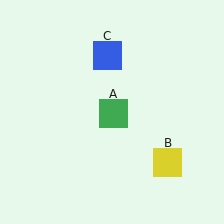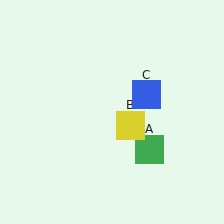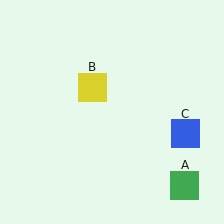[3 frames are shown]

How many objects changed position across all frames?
3 objects changed position: green square (object A), yellow square (object B), blue square (object C).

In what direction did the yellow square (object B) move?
The yellow square (object B) moved up and to the left.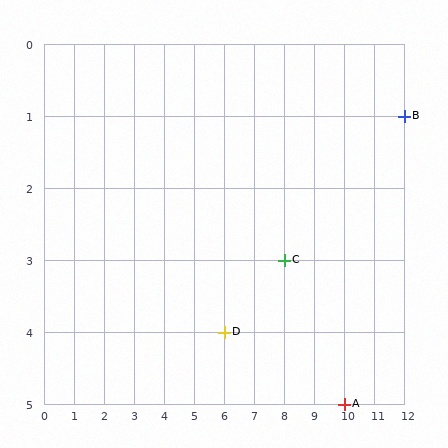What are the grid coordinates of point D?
Point D is at grid coordinates (6, 4).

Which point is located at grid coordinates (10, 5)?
Point A is at (10, 5).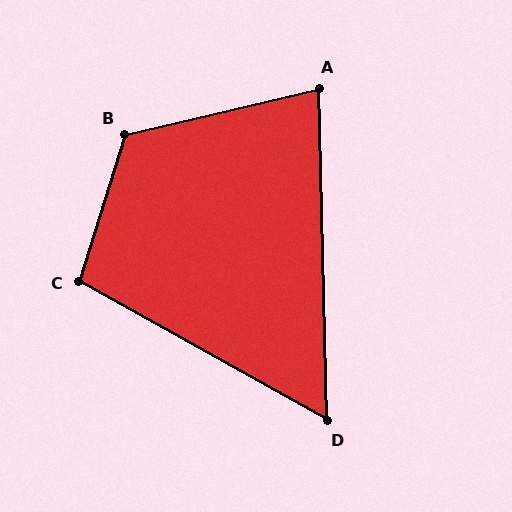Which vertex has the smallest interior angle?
D, at approximately 59 degrees.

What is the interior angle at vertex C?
Approximately 102 degrees (obtuse).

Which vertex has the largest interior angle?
B, at approximately 121 degrees.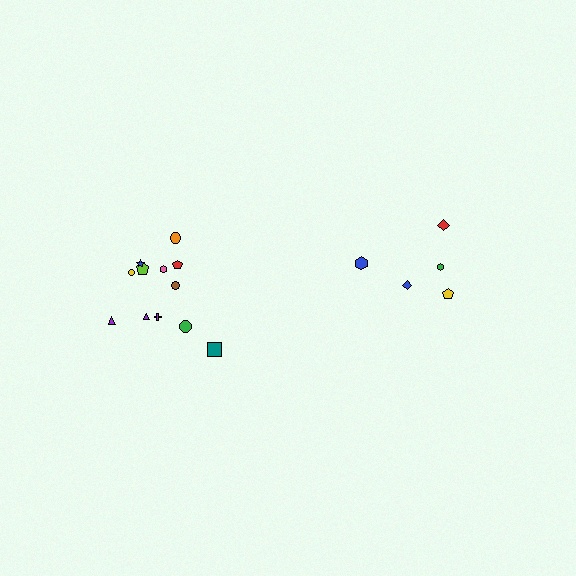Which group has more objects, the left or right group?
The left group.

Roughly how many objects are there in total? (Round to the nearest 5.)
Roughly 15 objects in total.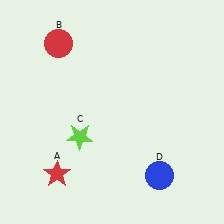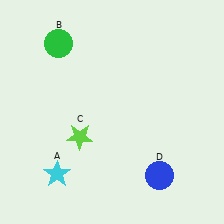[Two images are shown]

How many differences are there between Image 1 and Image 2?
There are 2 differences between the two images.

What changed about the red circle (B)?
In Image 1, B is red. In Image 2, it changed to green.